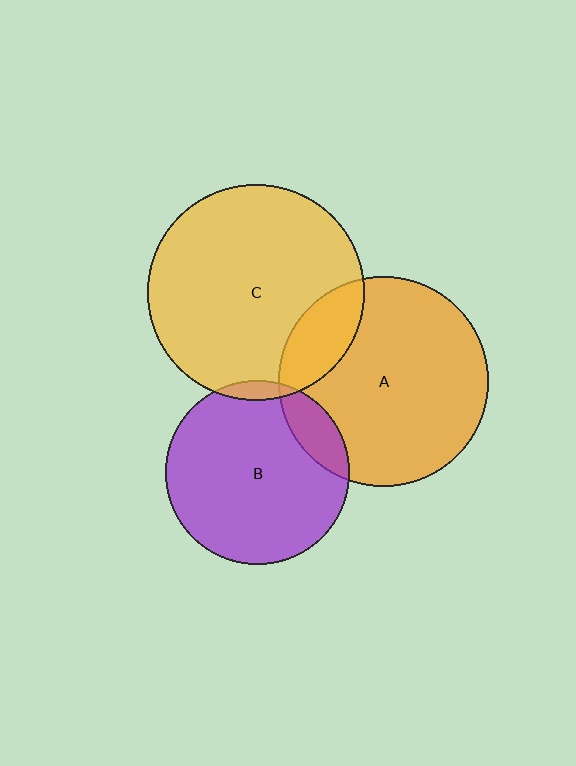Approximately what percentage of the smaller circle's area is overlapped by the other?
Approximately 15%.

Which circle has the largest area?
Circle C (yellow).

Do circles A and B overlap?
Yes.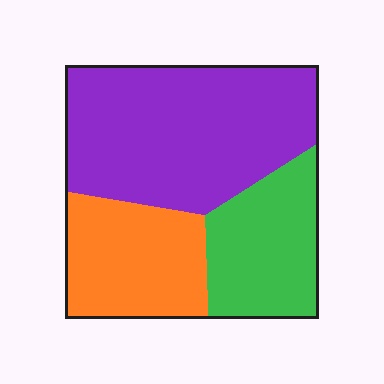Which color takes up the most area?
Purple, at roughly 50%.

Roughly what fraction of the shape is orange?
Orange covers roughly 25% of the shape.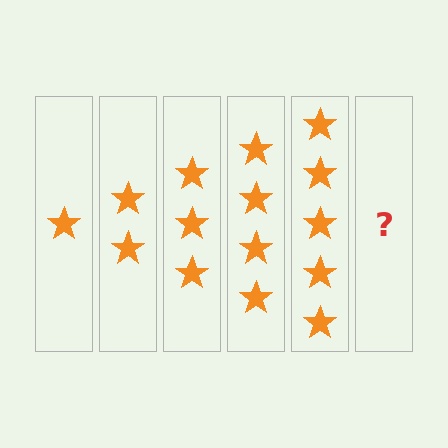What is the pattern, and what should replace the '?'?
The pattern is that each step adds one more star. The '?' should be 6 stars.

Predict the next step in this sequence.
The next step is 6 stars.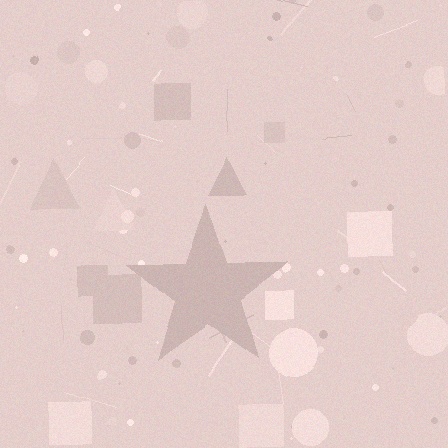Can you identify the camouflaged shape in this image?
The camouflaged shape is a star.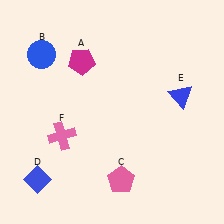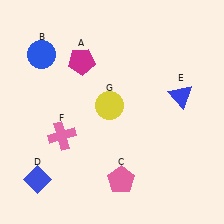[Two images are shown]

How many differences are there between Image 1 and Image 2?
There is 1 difference between the two images.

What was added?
A yellow circle (G) was added in Image 2.